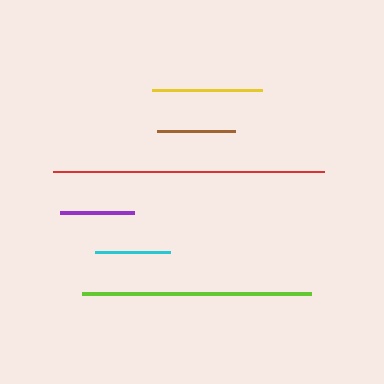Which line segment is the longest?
The red line is the longest at approximately 271 pixels.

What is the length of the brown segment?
The brown segment is approximately 78 pixels long.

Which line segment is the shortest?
The purple line is the shortest at approximately 75 pixels.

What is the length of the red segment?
The red segment is approximately 271 pixels long.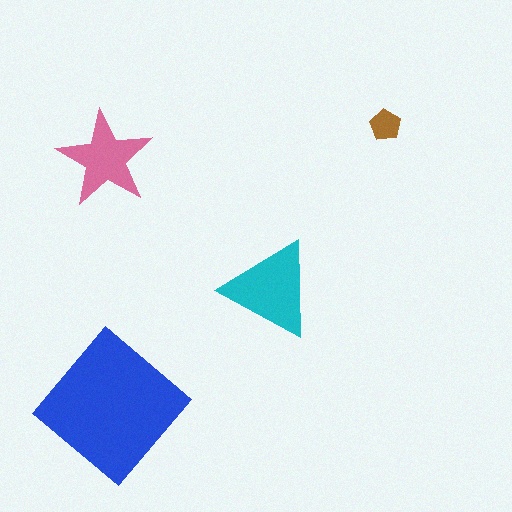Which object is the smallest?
The brown pentagon.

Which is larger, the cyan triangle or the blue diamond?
The blue diamond.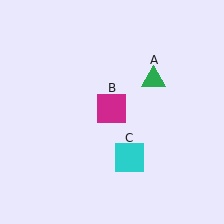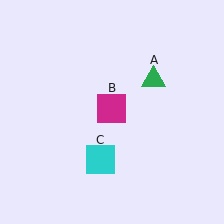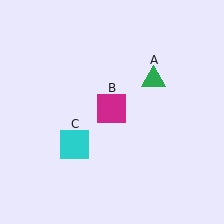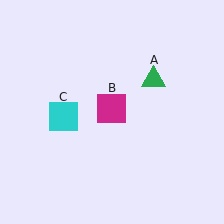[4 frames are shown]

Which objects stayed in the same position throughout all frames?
Green triangle (object A) and magenta square (object B) remained stationary.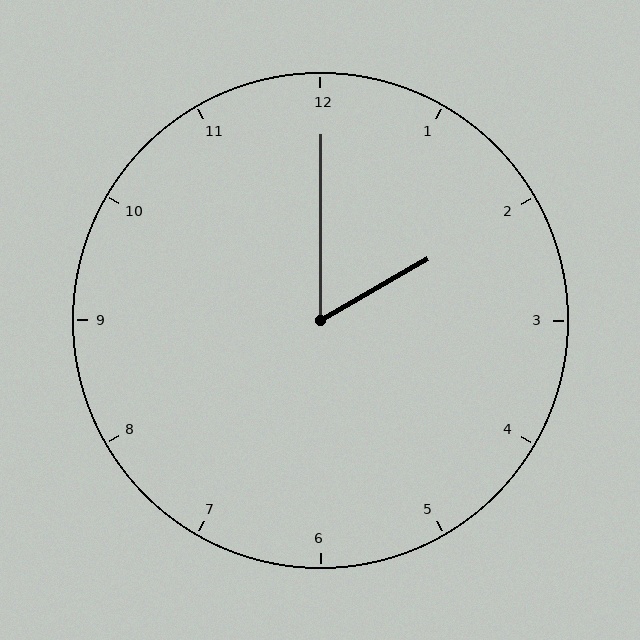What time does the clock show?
2:00.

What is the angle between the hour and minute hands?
Approximately 60 degrees.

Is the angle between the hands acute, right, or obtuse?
It is acute.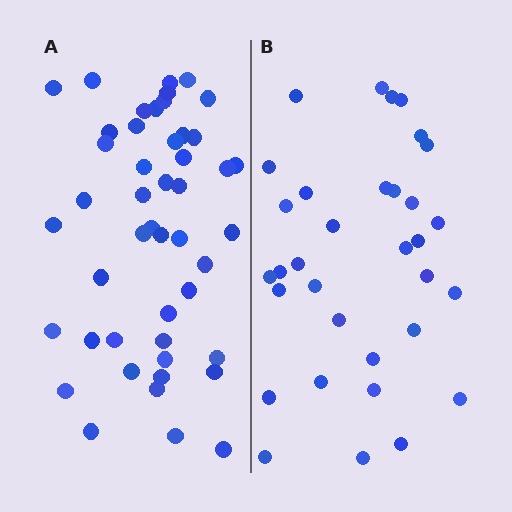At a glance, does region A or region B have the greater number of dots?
Region A (the left region) has more dots.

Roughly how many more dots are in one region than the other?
Region A has approximately 15 more dots than region B.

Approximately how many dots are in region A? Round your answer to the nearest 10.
About 50 dots. (The exact count is 47, which rounds to 50.)